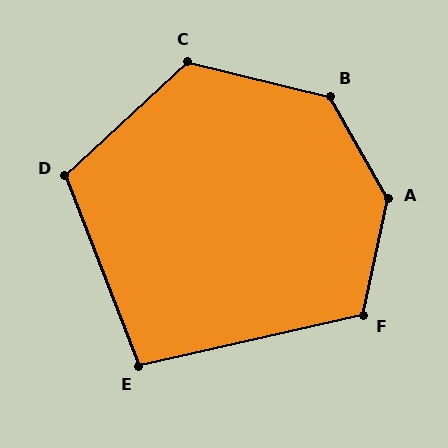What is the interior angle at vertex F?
Approximately 115 degrees (obtuse).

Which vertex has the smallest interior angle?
E, at approximately 98 degrees.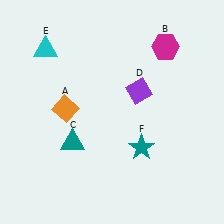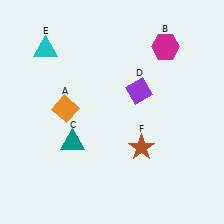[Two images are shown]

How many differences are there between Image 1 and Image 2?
There is 1 difference between the two images.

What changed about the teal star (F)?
In Image 1, F is teal. In Image 2, it changed to brown.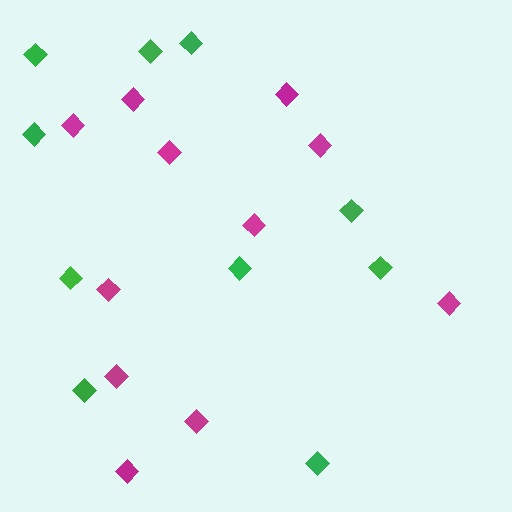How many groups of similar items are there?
There are 2 groups: one group of green diamonds (10) and one group of magenta diamonds (11).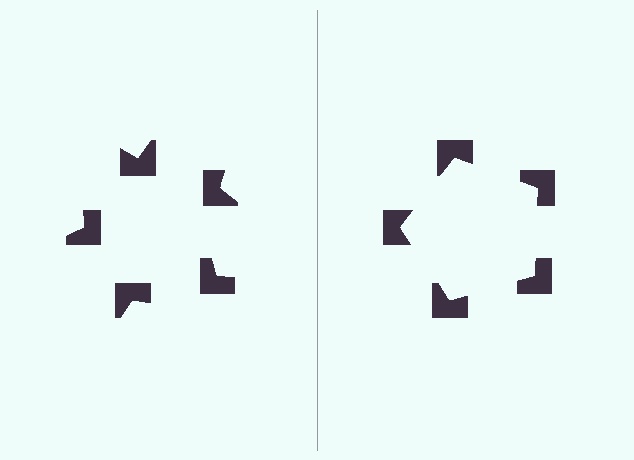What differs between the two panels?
The notched squares are positioned identically on both sides; only the wedge orientations differ. On the right they align to a pentagon; on the left they are misaligned.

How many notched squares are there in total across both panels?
10 — 5 on each side.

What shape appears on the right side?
An illusory pentagon.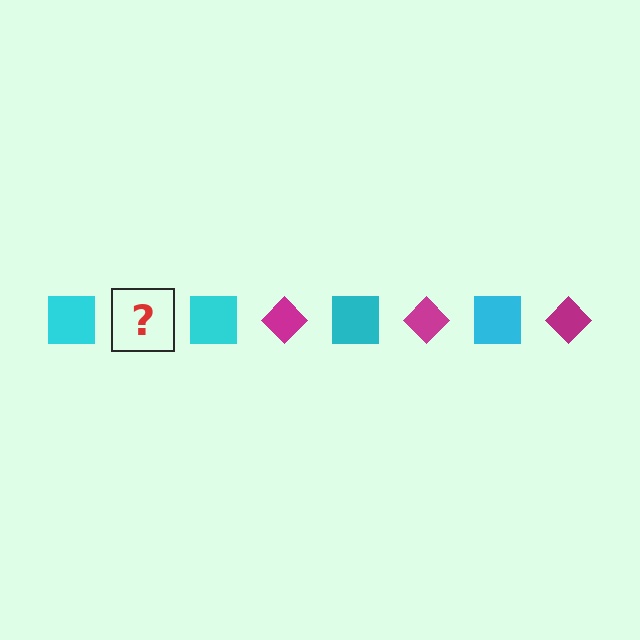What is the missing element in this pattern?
The missing element is a magenta diamond.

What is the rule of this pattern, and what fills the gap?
The rule is that the pattern alternates between cyan square and magenta diamond. The gap should be filled with a magenta diamond.